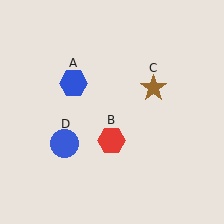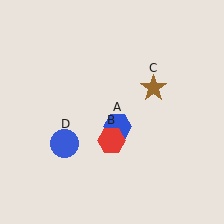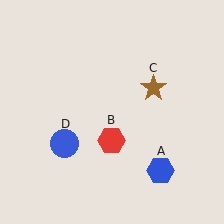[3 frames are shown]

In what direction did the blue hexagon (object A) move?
The blue hexagon (object A) moved down and to the right.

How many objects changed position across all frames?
1 object changed position: blue hexagon (object A).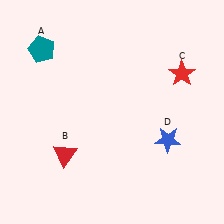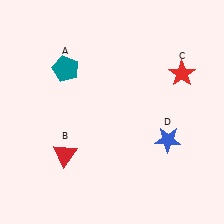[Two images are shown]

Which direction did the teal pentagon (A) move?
The teal pentagon (A) moved right.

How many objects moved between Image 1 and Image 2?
1 object moved between the two images.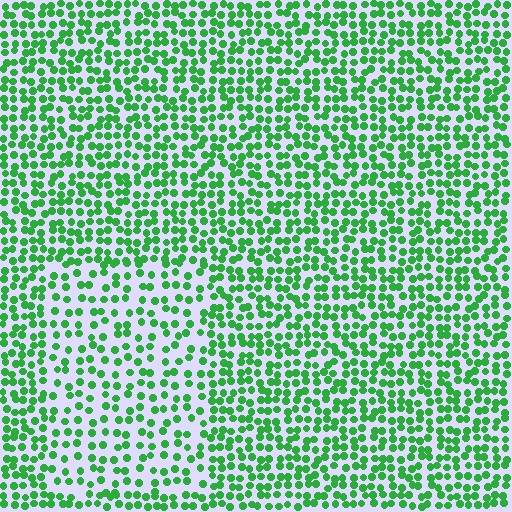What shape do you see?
I see a rectangle.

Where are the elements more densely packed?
The elements are more densely packed outside the rectangle boundary.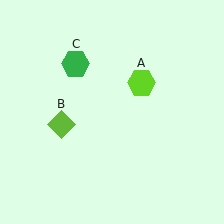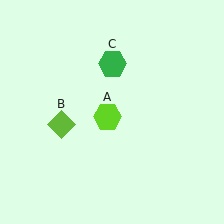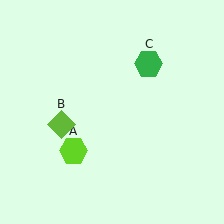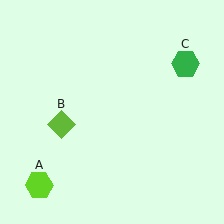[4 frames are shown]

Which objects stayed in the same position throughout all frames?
Lime diamond (object B) remained stationary.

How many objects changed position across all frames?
2 objects changed position: lime hexagon (object A), green hexagon (object C).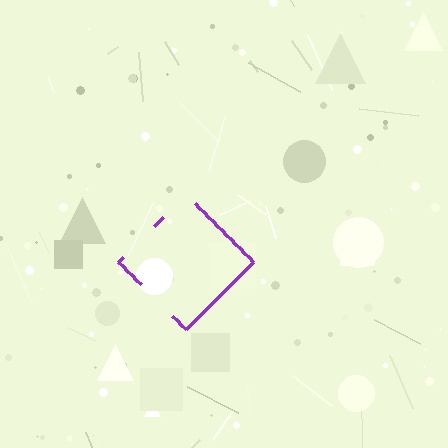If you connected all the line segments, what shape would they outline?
They would outline a diamond.